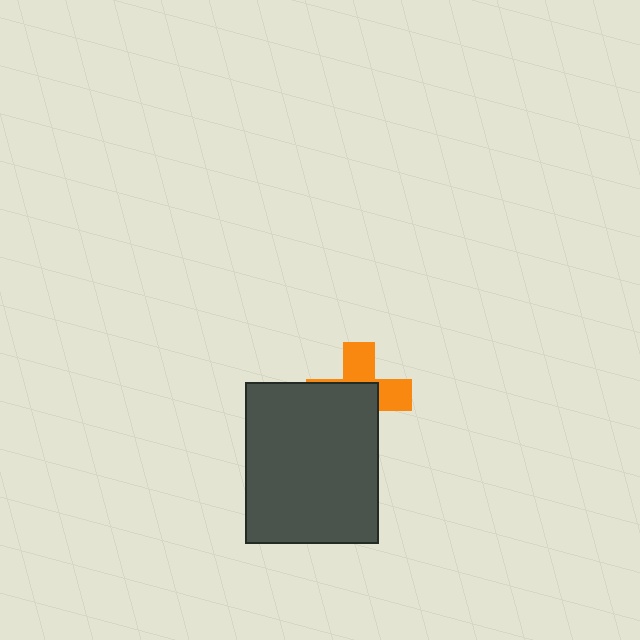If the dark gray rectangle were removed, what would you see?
You would see the complete orange cross.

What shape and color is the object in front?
The object in front is a dark gray rectangle.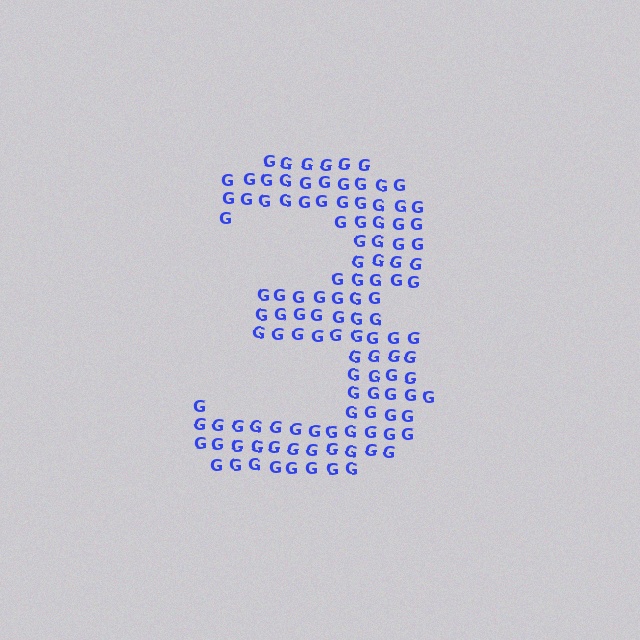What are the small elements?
The small elements are letter G's.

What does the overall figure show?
The overall figure shows the digit 3.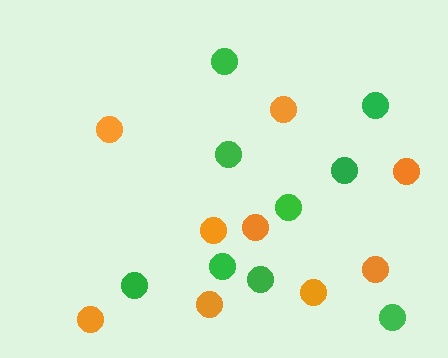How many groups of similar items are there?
There are 2 groups: one group of green circles (9) and one group of orange circles (9).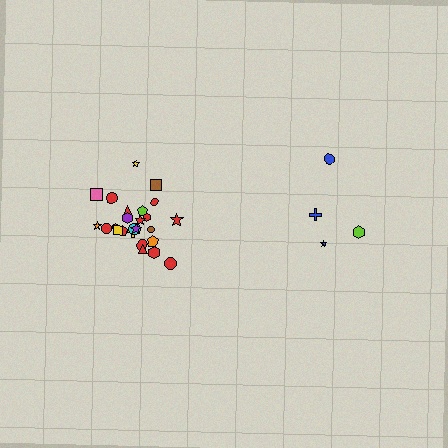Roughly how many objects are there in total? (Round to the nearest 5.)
Roughly 30 objects in total.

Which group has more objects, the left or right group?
The left group.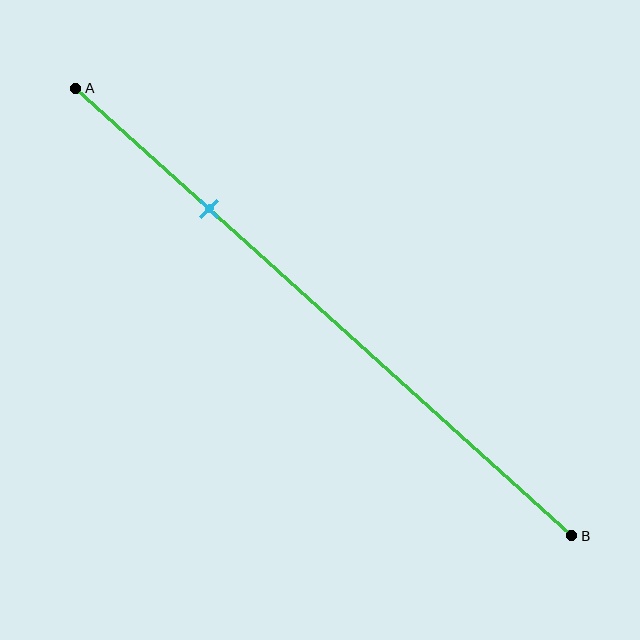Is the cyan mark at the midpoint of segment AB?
No, the mark is at about 25% from A, not at the 50% midpoint.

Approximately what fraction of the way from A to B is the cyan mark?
The cyan mark is approximately 25% of the way from A to B.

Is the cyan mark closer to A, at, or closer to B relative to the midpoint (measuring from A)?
The cyan mark is closer to point A than the midpoint of segment AB.